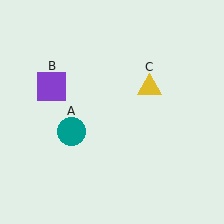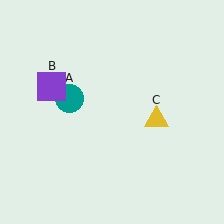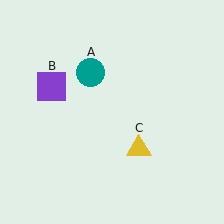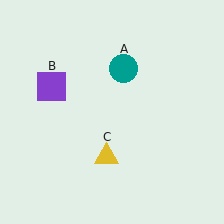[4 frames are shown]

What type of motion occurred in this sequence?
The teal circle (object A), yellow triangle (object C) rotated clockwise around the center of the scene.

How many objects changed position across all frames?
2 objects changed position: teal circle (object A), yellow triangle (object C).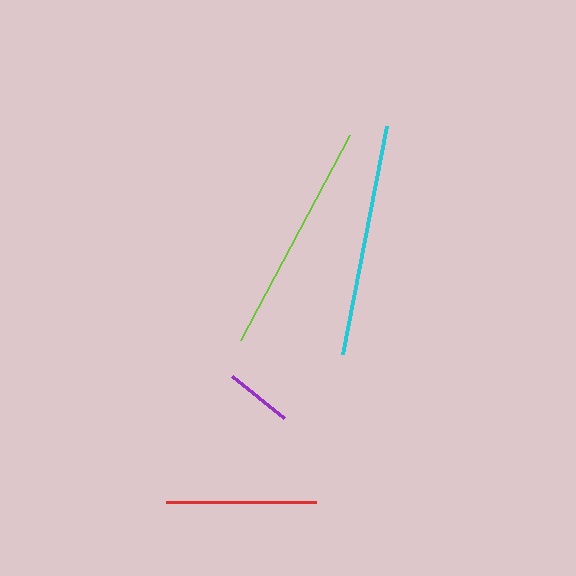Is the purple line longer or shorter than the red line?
The red line is longer than the purple line.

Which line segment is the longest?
The lime line is the longest at approximately 232 pixels.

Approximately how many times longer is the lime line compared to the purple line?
The lime line is approximately 3.5 times the length of the purple line.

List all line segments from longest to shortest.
From longest to shortest: lime, cyan, red, purple.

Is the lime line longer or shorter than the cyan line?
The lime line is longer than the cyan line.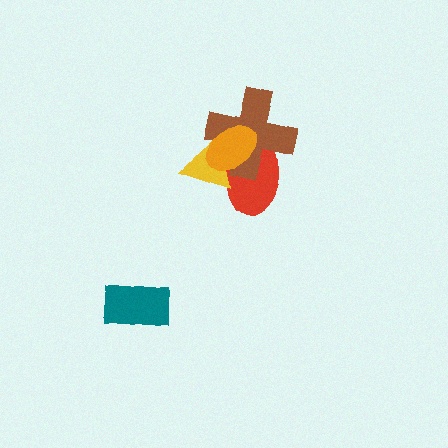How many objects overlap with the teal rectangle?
0 objects overlap with the teal rectangle.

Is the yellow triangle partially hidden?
Yes, it is partially covered by another shape.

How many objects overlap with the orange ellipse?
3 objects overlap with the orange ellipse.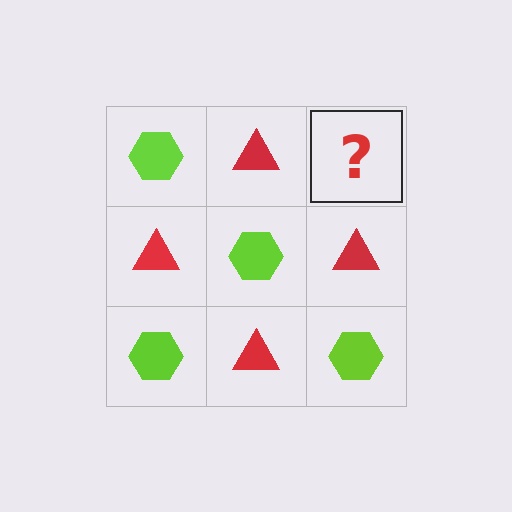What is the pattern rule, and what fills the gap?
The rule is that it alternates lime hexagon and red triangle in a checkerboard pattern. The gap should be filled with a lime hexagon.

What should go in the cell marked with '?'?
The missing cell should contain a lime hexagon.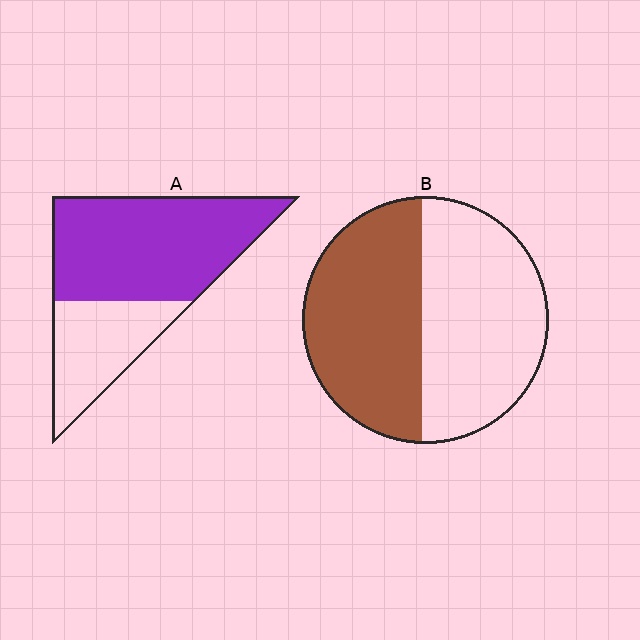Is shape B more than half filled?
Roughly half.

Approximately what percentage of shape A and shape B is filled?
A is approximately 65% and B is approximately 50%.